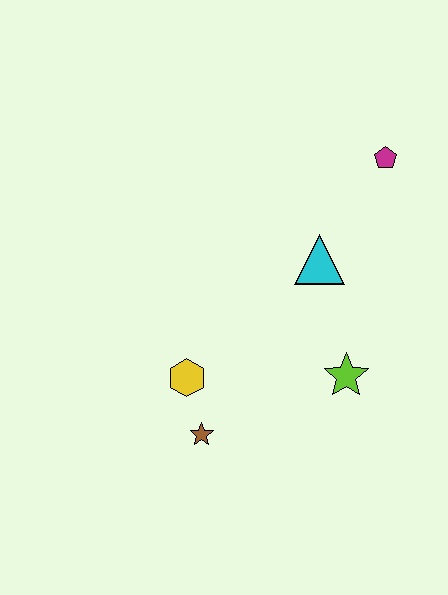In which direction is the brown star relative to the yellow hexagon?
The brown star is below the yellow hexagon.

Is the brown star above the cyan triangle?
No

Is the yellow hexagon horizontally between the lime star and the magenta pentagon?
No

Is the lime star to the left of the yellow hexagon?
No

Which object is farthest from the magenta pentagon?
The brown star is farthest from the magenta pentagon.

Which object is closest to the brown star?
The yellow hexagon is closest to the brown star.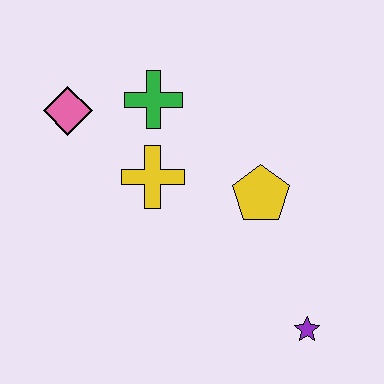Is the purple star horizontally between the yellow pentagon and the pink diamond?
No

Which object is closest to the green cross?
The yellow cross is closest to the green cross.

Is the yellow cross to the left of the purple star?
Yes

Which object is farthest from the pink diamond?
The purple star is farthest from the pink diamond.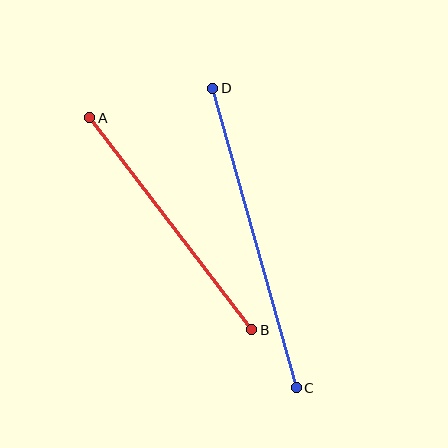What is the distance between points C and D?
The distance is approximately 311 pixels.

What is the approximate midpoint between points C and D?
The midpoint is at approximately (255, 238) pixels.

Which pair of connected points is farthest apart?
Points C and D are farthest apart.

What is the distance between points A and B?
The distance is approximately 267 pixels.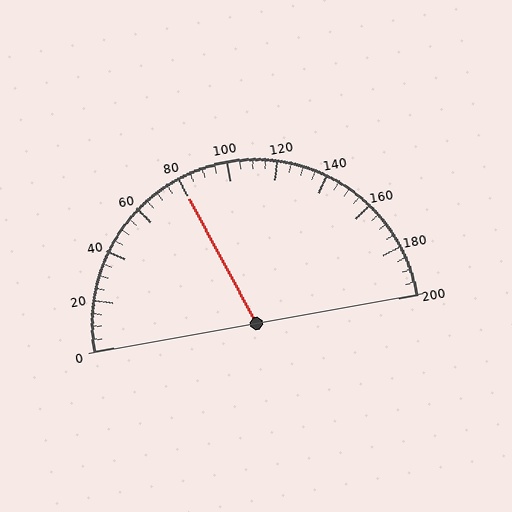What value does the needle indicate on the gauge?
The needle indicates approximately 80.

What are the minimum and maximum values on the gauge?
The gauge ranges from 0 to 200.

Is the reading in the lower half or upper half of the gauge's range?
The reading is in the lower half of the range (0 to 200).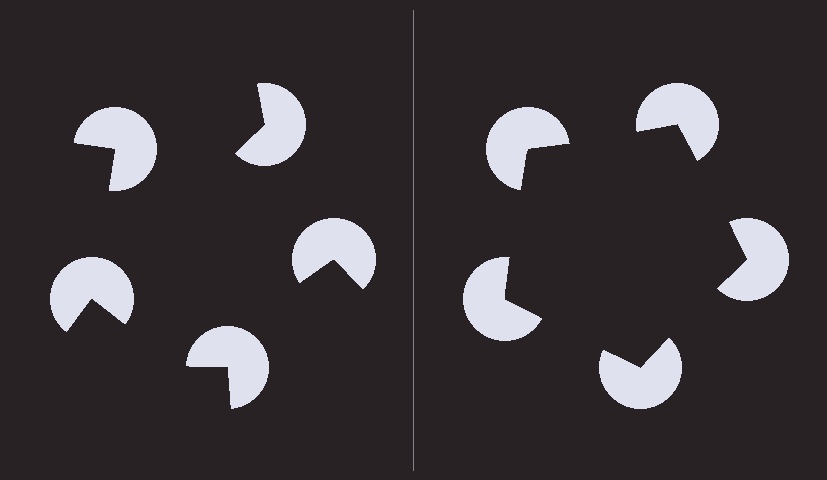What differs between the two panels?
The pac-man discs are positioned identically on both sides; only the wedge orientations differ. On the right they align to a pentagon; on the left they are misaligned.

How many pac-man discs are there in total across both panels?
10 — 5 on each side.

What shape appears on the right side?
An illusory pentagon.